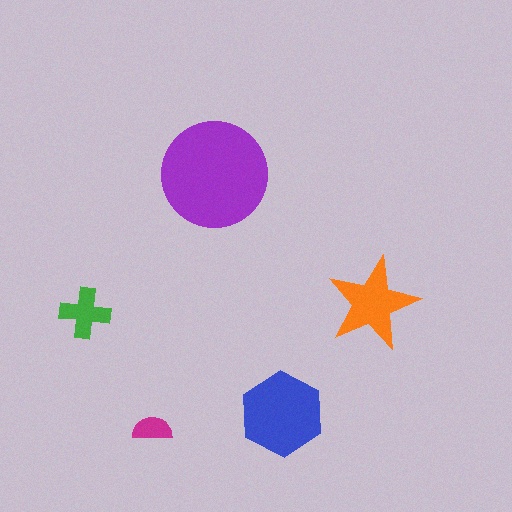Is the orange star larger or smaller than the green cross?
Larger.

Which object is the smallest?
The magenta semicircle.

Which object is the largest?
The purple circle.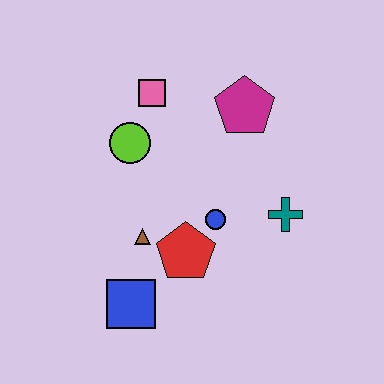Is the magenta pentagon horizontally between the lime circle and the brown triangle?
No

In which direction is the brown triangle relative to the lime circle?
The brown triangle is below the lime circle.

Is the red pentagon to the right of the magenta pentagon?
No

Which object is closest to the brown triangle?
The red pentagon is closest to the brown triangle.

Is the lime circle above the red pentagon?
Yes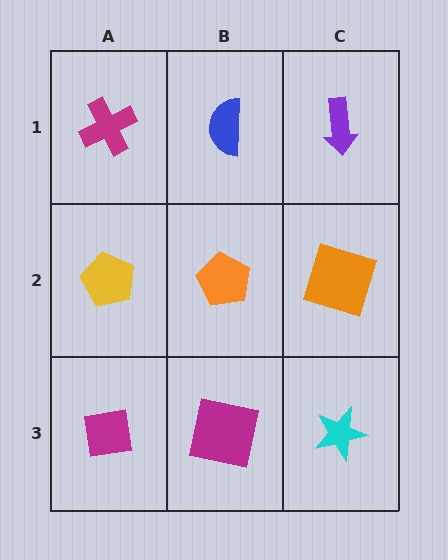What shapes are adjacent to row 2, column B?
A blue semicircle (row 1, column B), a magenta square (row 3, column B), a yellow pentagon (row 2, column A), an orange square (row 2, column C).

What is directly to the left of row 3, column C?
A magenta square.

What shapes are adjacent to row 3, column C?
An orange square (row 2, column C), a magenta square (row 3, column B).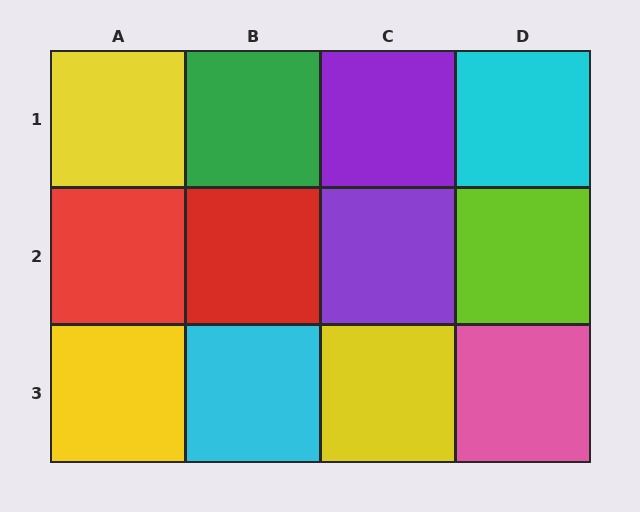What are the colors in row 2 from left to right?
Red, red, purple, lime.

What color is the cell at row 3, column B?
Cyan.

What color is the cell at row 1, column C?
Purple.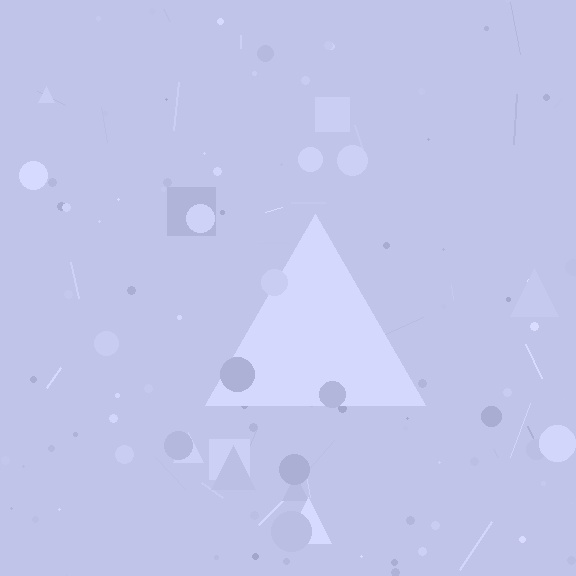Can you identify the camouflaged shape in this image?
The camouflaged shape is a triangle.